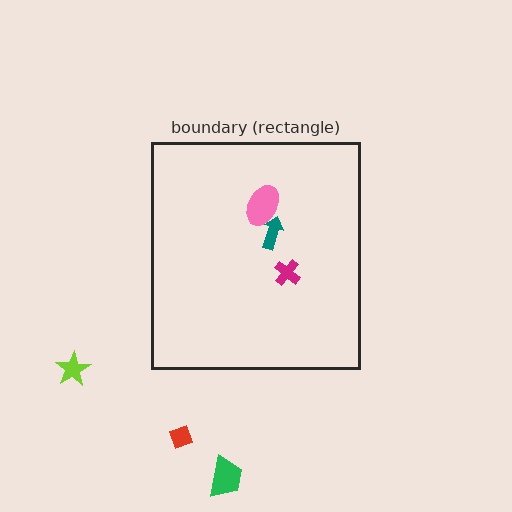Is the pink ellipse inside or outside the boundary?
Inside.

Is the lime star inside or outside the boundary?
Outside.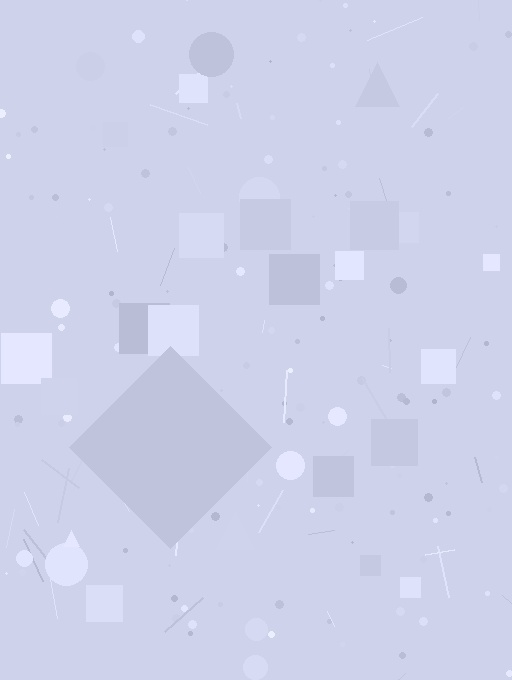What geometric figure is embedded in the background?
A diamond is embedded in the background.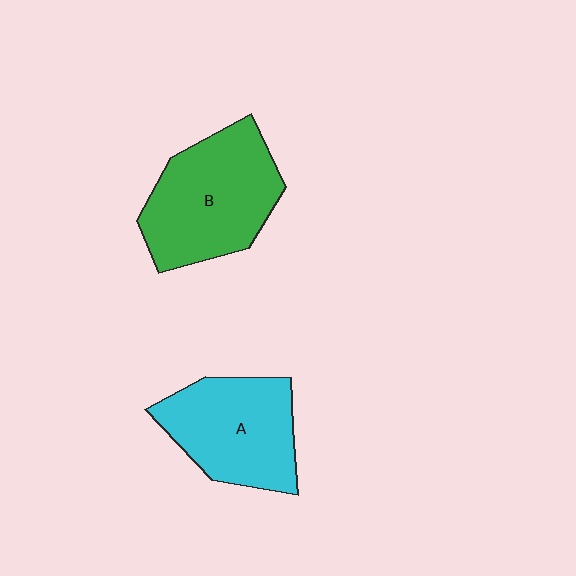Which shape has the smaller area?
Shape A (cyan).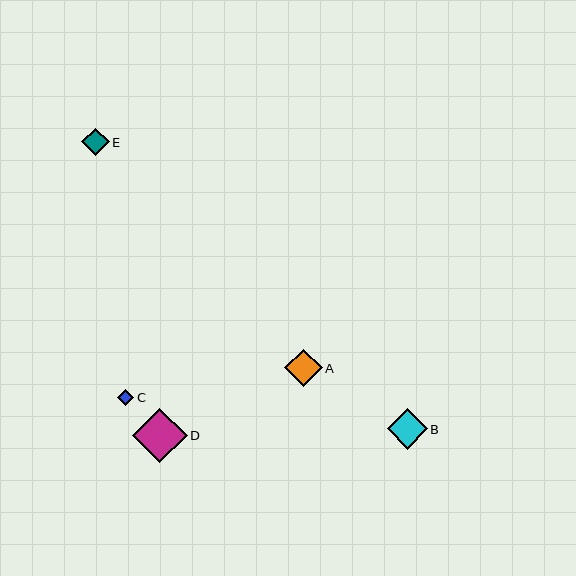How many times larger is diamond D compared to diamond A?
Diamond D is approximately 1.5 times the size of diamond A.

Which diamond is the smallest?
Diamond C is the smallest with a size of approximately 17 pixels.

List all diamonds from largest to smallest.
From largest to smallest: D, B, A, E, C.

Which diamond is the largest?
Diamond D is the largest with a size of approximately 55 pixels.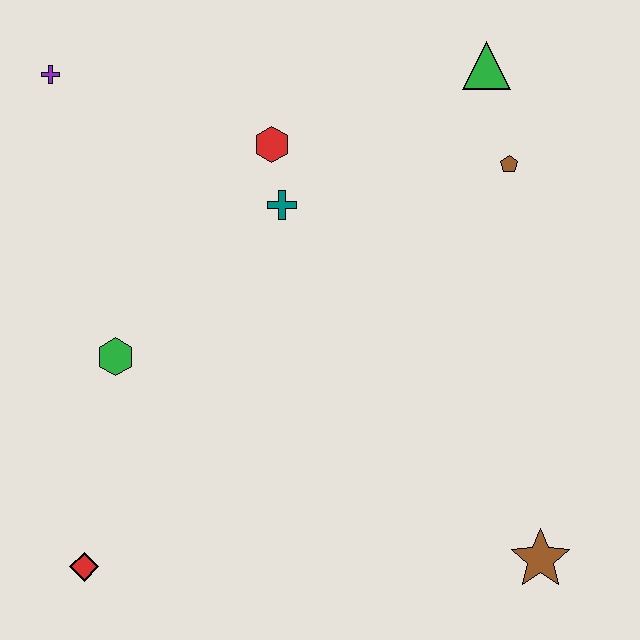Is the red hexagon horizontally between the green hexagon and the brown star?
Yes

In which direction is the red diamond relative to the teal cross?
The red diamond is below the teal cross.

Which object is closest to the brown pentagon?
The green triangle is closest to the brown pentagon.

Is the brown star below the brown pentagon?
Yes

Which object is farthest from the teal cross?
The brown star is farthest from the teal cross.